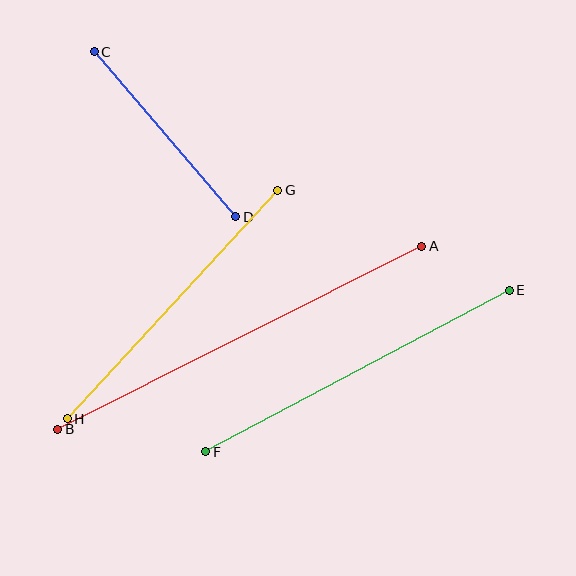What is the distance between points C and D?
The distance is approximately 217 pixels.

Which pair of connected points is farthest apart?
Points A and B are farthest apart.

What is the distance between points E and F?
The distance is approximately 343 pixels.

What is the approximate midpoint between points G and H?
The midpoint is at approximately (172, 305) pixels.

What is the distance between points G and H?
The distance is approximately 311 pixels.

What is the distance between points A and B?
The distance is approximately 408 pixels.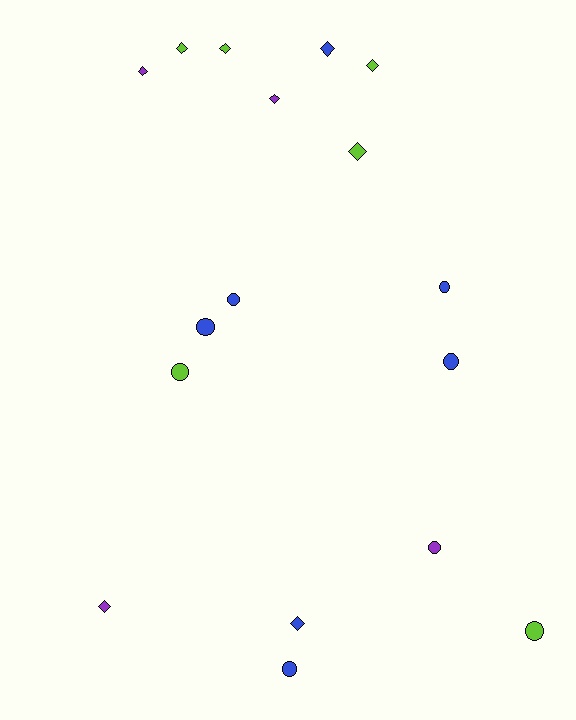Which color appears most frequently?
Blue, with 7 objects.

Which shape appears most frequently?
Diamond, with 9 objects.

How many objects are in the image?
There are 17 objects.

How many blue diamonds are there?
There are 2 blue diamonds.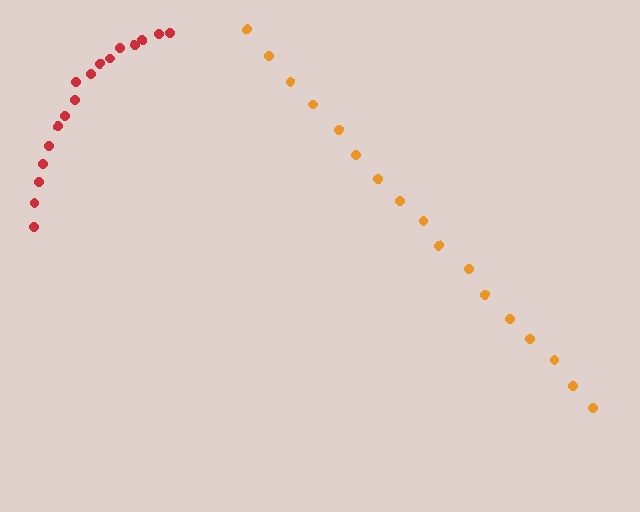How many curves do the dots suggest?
There are 2 distinct paths.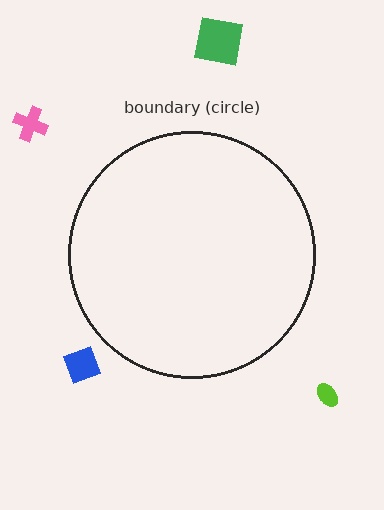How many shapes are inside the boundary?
0 inside, 4 outside.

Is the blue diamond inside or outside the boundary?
Outside.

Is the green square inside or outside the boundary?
Outside.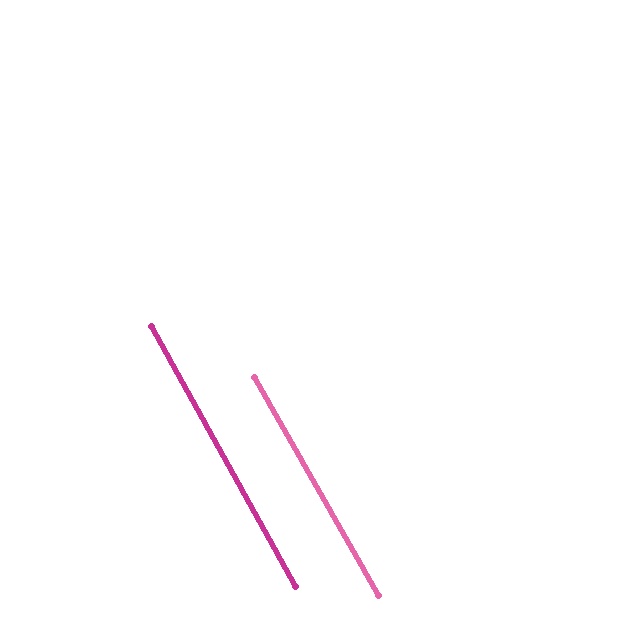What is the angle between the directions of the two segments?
Approximately 1 degree.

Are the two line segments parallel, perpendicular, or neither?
Parallel — their directions differ by only 0.6°.